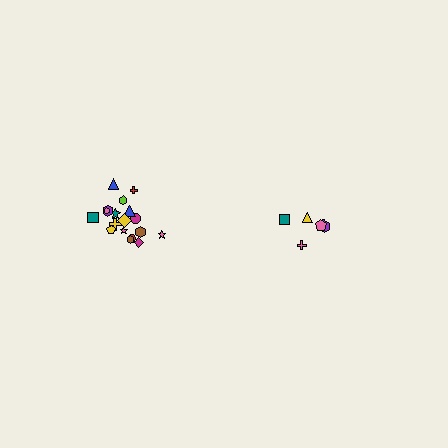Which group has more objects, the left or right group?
The left group.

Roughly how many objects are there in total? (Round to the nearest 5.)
Roughly 25 objects in total.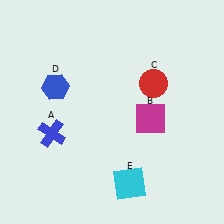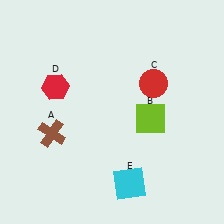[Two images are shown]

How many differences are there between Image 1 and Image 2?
There are 3 differences between the two images.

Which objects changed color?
A changed from blue to brown. B changed from magenta to lime. D changed from blue to red.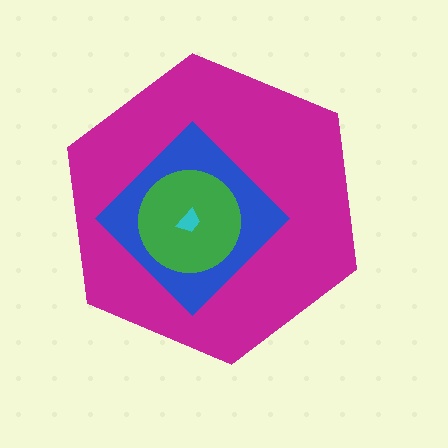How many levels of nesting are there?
4.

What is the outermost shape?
The magenta hexagon.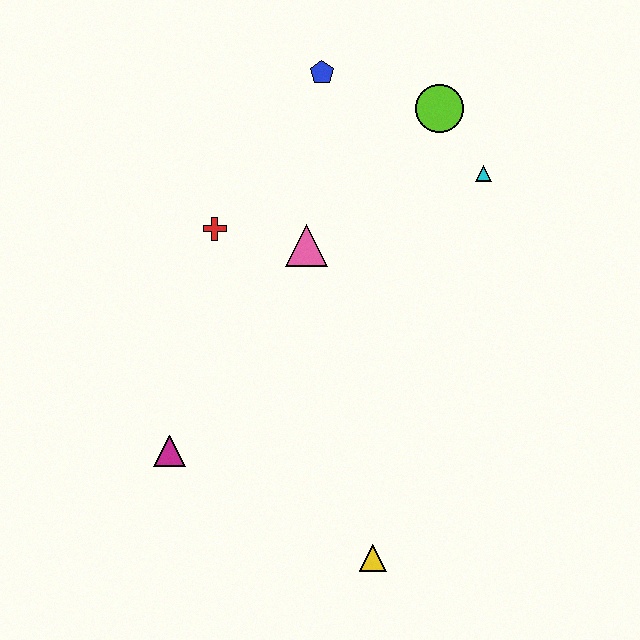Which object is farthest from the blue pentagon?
The yellow triangle is farthest from the blue pentagon.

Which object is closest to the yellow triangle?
The magenta triangle is closest to the yellow triangle.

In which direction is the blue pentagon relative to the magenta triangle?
The blue pentagon is above the magenta triangle.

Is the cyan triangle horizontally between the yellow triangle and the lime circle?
No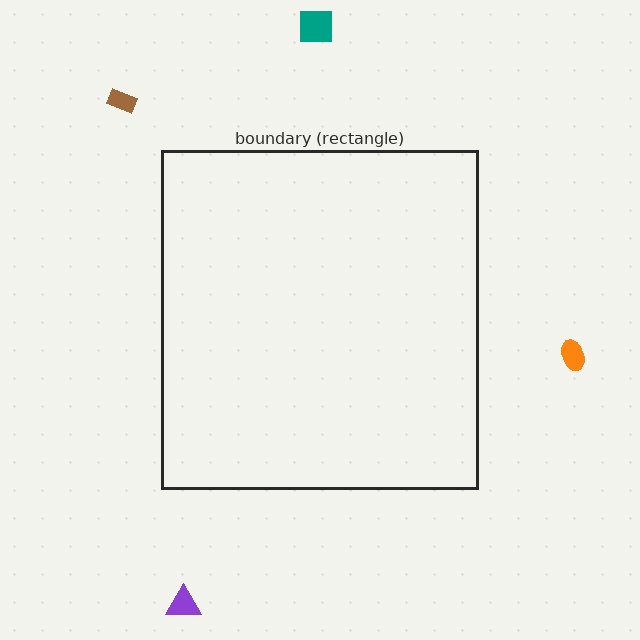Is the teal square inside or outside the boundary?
Outside.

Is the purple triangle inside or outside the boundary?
Outside.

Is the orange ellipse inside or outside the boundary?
Outside.